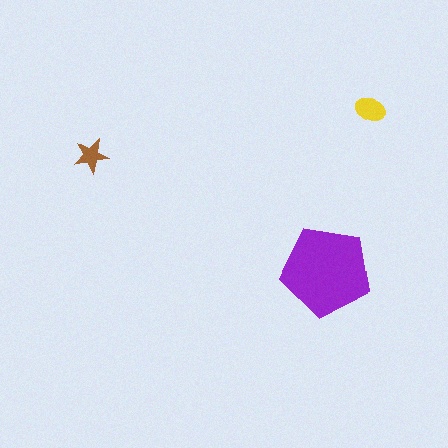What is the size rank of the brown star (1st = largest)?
3rd.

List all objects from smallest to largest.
The brown star, the yellow ellipse, the purple pentagon.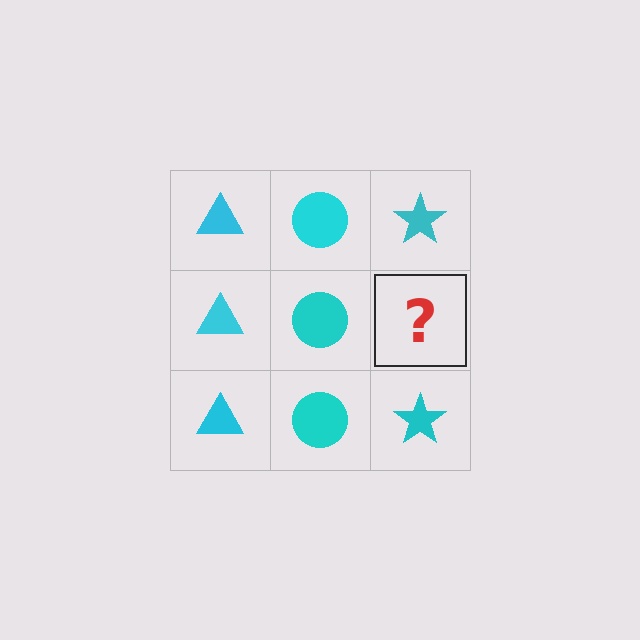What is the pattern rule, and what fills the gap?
The rule is that each column has a consistent shape. The gap should be filled with a cyan star.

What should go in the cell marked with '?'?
The missing cell should contain a cyan star.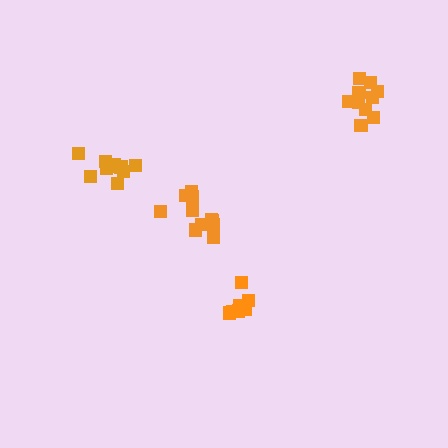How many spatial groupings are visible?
There are 4 spatial groupings.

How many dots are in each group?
Group 1: 10 dots, Group 2: 8 dots, Group 3: 10 dots, Group 4: 12 dots (40 total).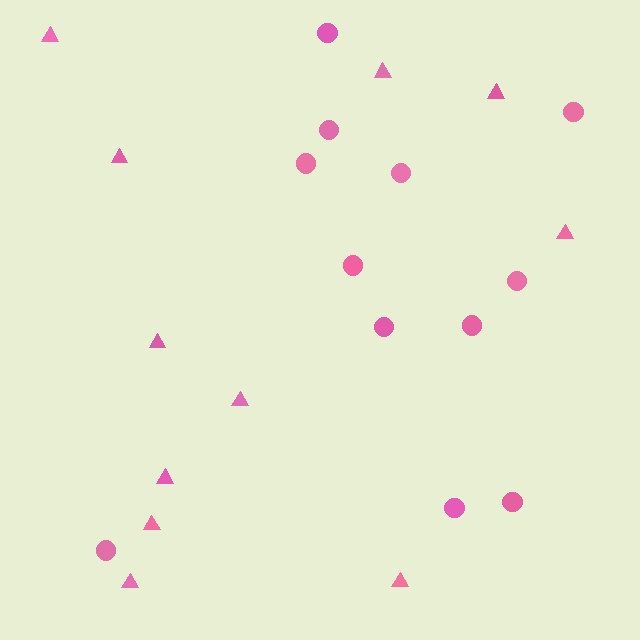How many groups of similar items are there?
There are 2 groups: one group of triangles (11) and one group of circles (12).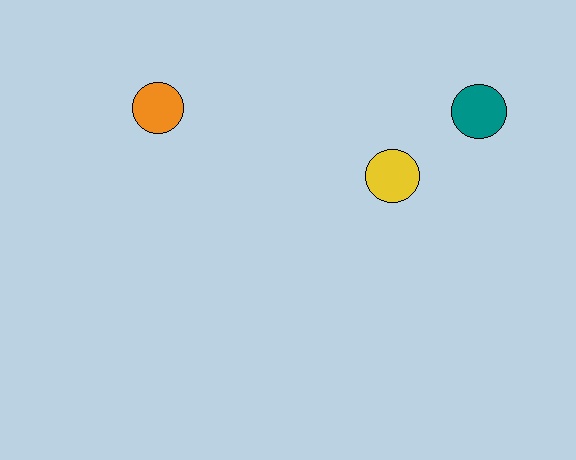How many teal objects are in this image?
There is 1 teal object.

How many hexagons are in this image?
There are no hexagons.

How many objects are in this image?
There are 3 objects.